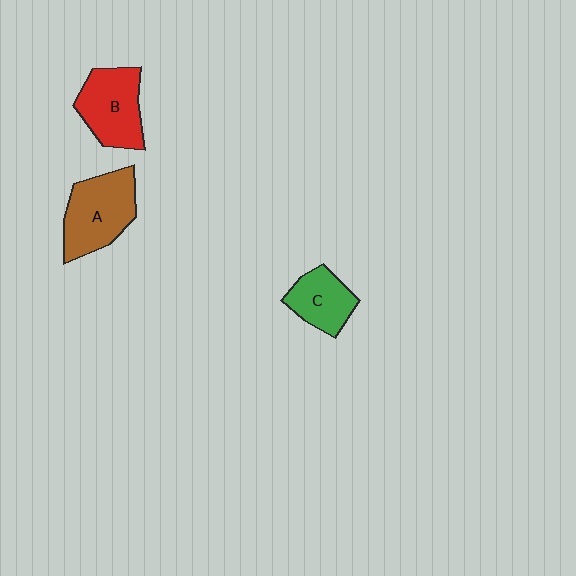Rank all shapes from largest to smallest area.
From largest to smallest: A (brown), B (red), C (green).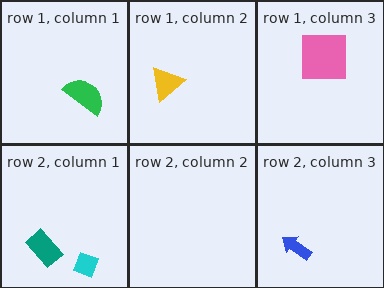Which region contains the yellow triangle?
The row 1, column 2 region.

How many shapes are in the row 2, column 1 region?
2.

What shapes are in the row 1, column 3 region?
The pink square.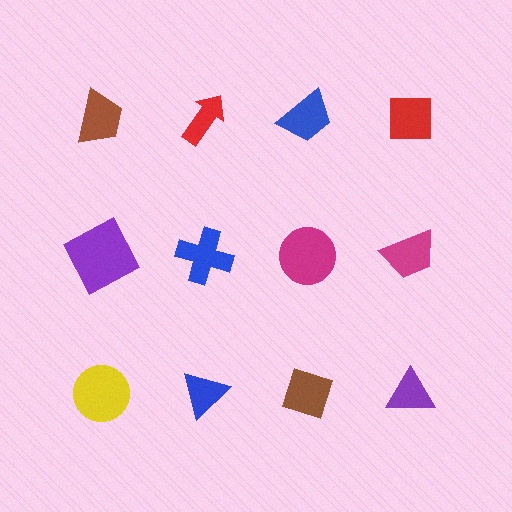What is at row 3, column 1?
A yellow circle.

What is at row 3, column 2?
A blue triangle.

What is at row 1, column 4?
A red square.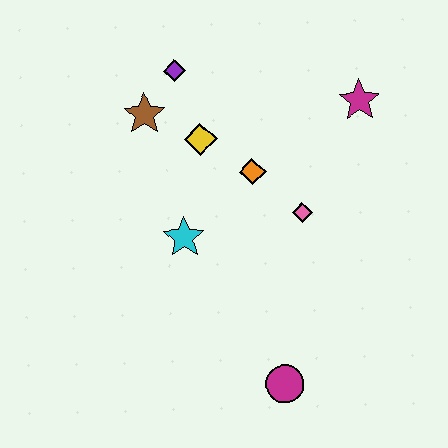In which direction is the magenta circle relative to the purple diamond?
The magenta circle is below the purple diamond.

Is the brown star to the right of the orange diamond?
No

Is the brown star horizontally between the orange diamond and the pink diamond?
No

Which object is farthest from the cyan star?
The magenta star is farthest from the cyan star.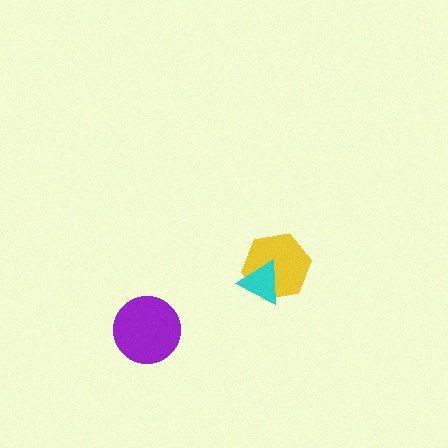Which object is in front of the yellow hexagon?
The cyan triangle is in front of the yellow hexagon.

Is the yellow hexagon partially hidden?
Yes, it is partially covered by another shape.